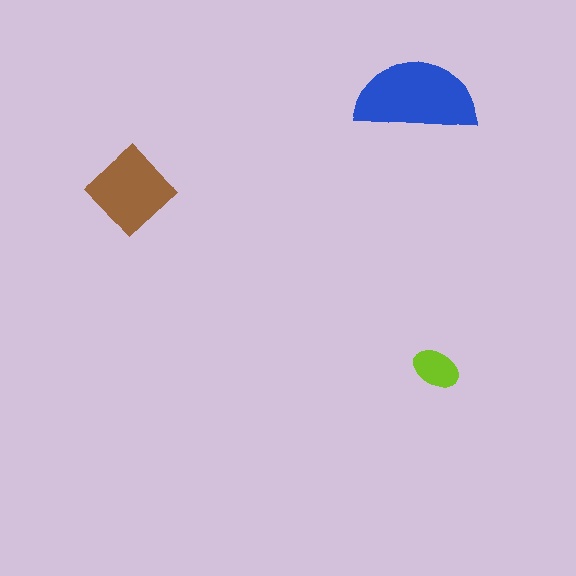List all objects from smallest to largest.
The lime ellipse, the brown diamond, the blue semicircle.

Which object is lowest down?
The lime ellipse is bottommost.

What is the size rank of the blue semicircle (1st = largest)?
1st.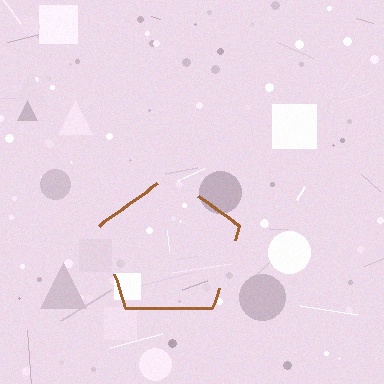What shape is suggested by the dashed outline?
The dashed outline suggests a pentagon.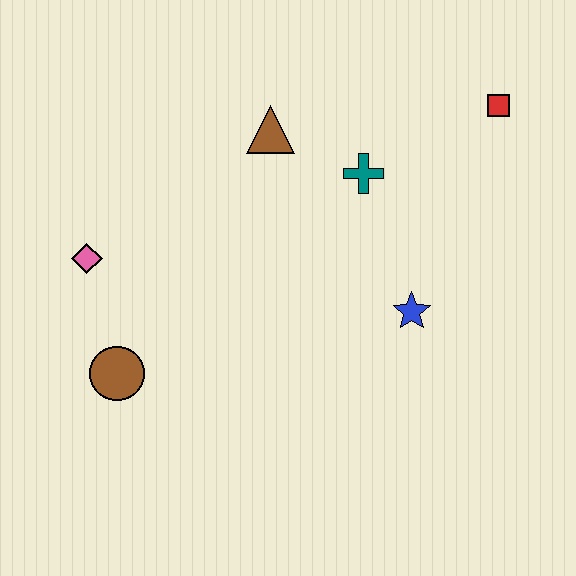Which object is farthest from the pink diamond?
The red square is farthest from the pink diamond.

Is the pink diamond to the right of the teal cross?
No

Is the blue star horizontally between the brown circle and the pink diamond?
No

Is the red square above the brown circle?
Yes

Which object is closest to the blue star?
The teal cross is closest to the blue star.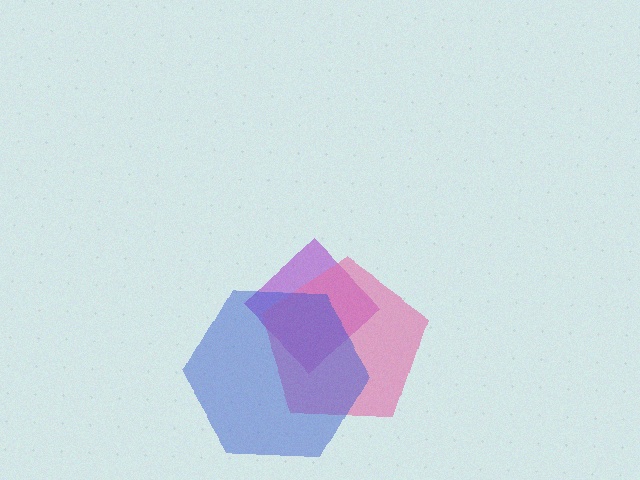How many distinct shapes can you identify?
There are 3 distinct shapes: a purple diamond, a pink pentagon, a blue hexagon.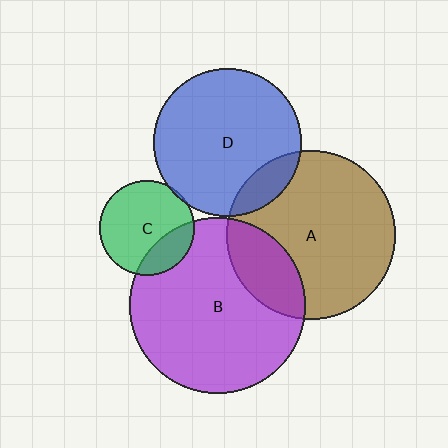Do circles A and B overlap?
Yes.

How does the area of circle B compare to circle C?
Approximately 3.4 times.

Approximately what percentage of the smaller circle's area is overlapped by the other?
Approximately 20%.